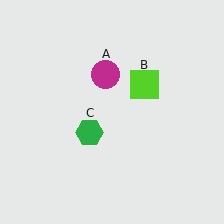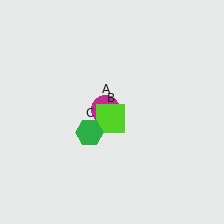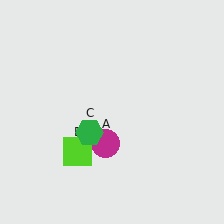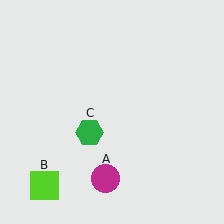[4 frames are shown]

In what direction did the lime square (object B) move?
The lime square (object B) moved down and to the left.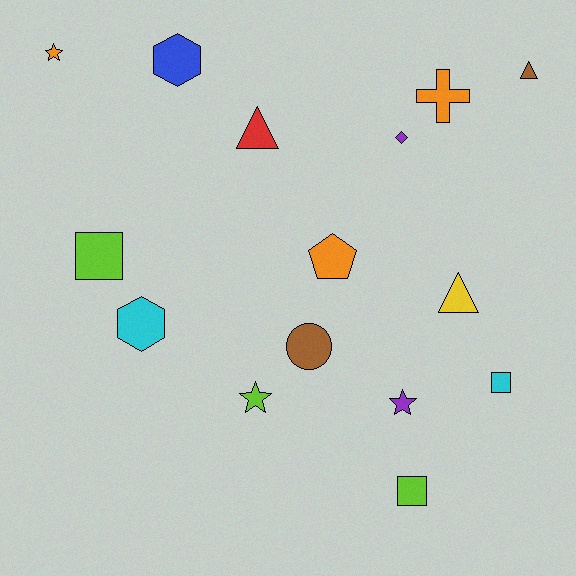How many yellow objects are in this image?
There is 1 yellow object.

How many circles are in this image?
There is 1 circle.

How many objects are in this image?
There are 15 objects.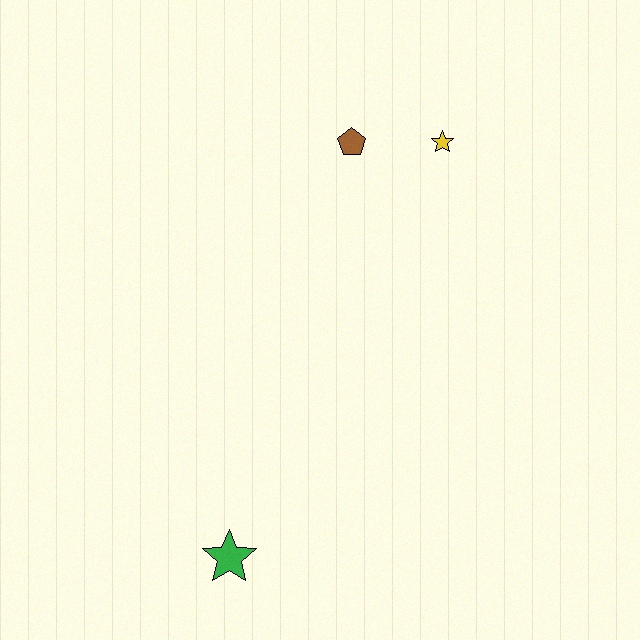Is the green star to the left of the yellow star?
Yes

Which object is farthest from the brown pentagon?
The green star is farthest from the brown pentagon.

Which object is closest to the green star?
The brown pentagon is closest to the green star.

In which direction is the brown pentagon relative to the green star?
The brown pentagon is above the green star.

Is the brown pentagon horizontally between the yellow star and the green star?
Yes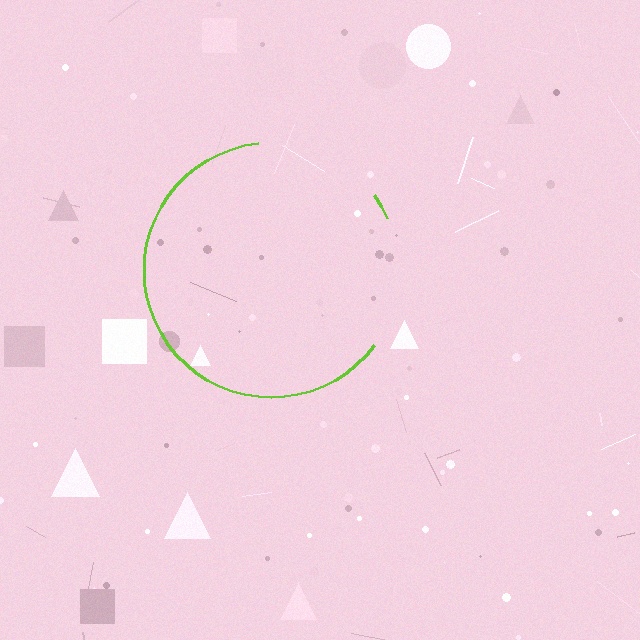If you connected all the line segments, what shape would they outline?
They would outline a circle.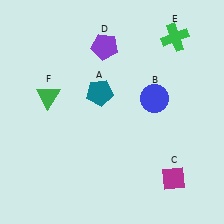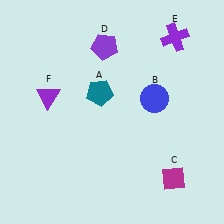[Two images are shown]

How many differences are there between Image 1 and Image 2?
There are 2 differences between the two images.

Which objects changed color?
E changed from green to purple. F changed from green to purple.